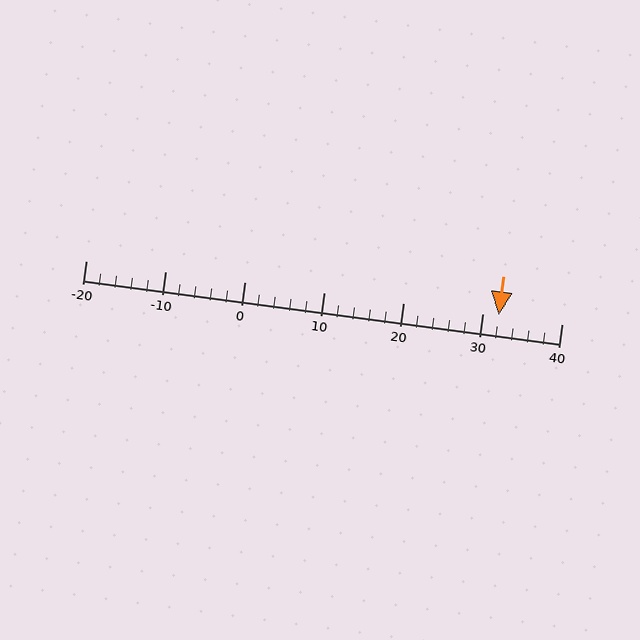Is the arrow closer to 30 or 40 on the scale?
The arrow is closer to 30.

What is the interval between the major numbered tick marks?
The major tick marks are spaced 10 units apart.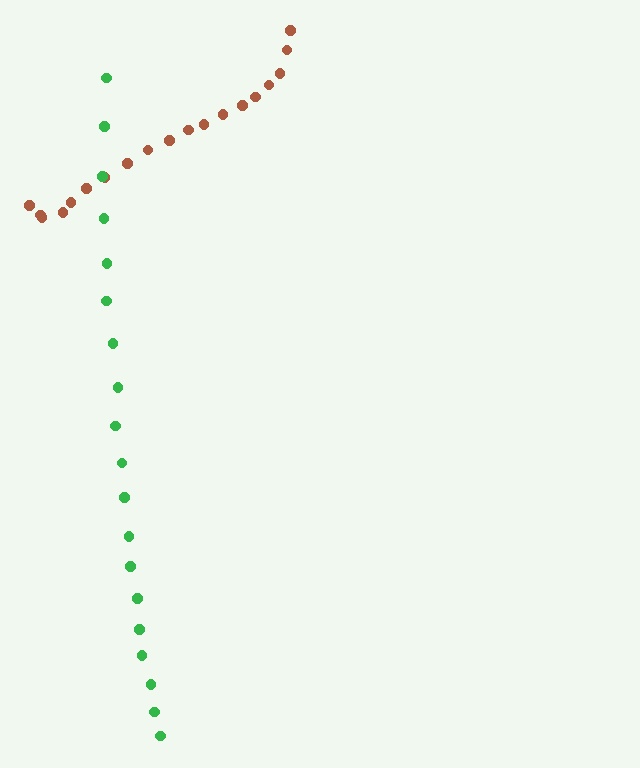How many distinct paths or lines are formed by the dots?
There are 2 distinct paths.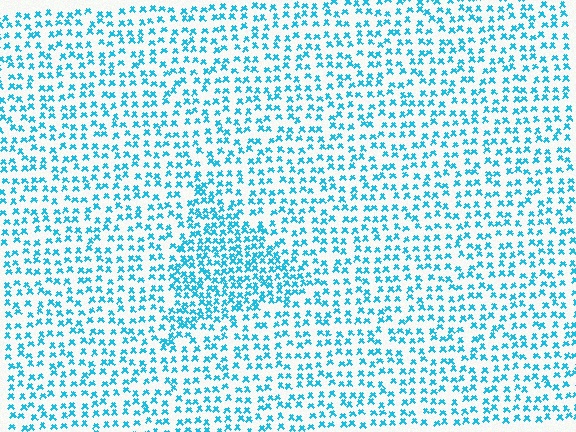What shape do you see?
I see a triangle.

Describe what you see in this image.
The image contains small cyan elements arranged at two different densities. A triangle-shaped region is visible where the elements are more densely packed than the surrounding area.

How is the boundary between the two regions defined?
The boundary is defined by a change in element density (approximately 1.8x ratio). All elements are the same color, size, and shape.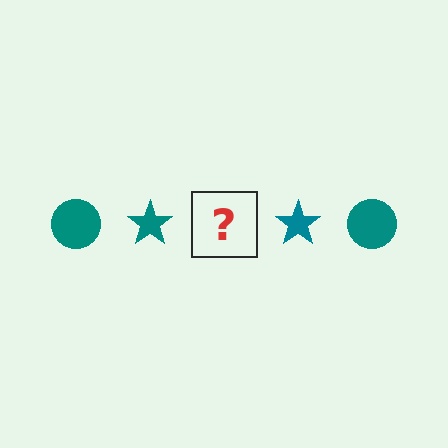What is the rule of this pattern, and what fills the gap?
The rule is that the pattern cycles through circle, star shapes in teal. The gap should be filled with a teal circle.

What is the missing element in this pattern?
The missing element is a teal circle.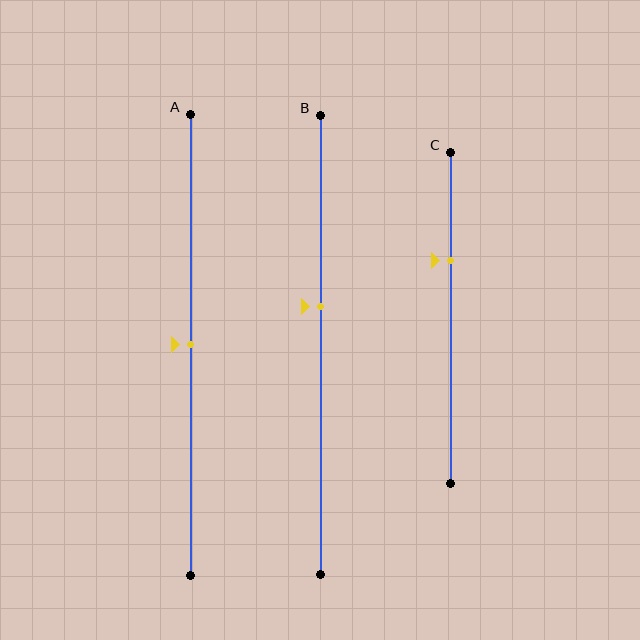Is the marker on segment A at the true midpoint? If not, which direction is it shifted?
Yes, the marker on segment A is at the true midpoint.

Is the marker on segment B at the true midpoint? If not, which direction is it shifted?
No, the marker on segment B is shifted upward by about 8% of the segment length.